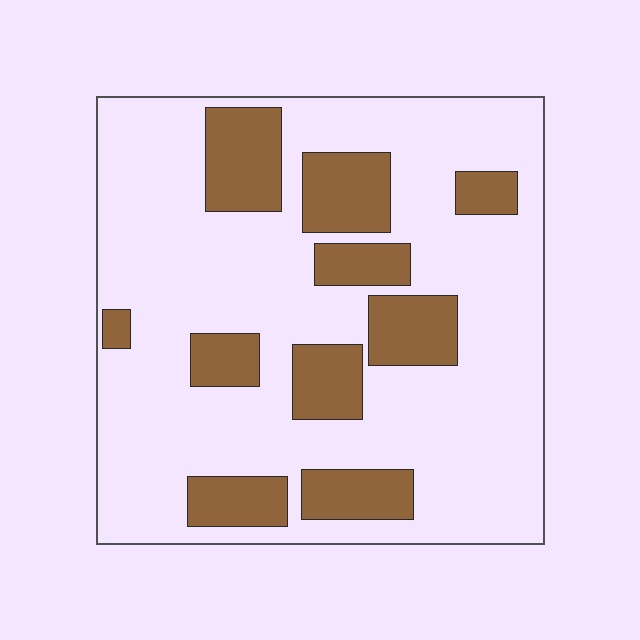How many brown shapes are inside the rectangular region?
10.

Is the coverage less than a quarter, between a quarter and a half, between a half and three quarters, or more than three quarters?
Less than a quarter.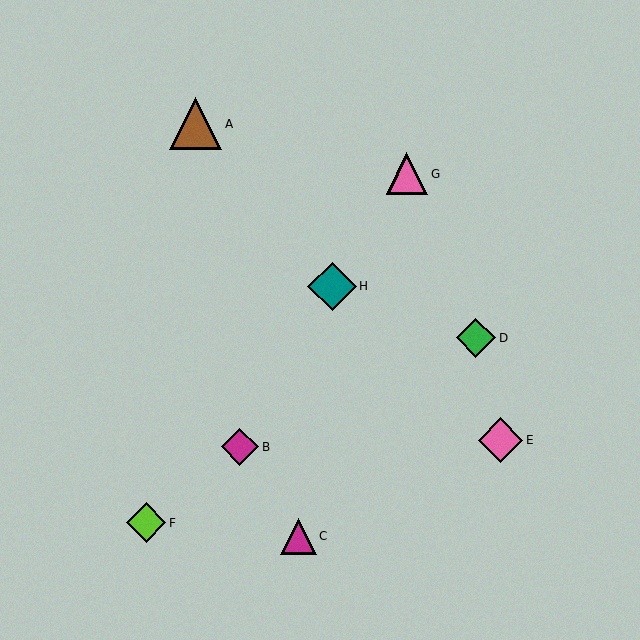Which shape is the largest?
The brown triangle (labeled A) is the largest.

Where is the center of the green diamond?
The center of the green diamond is at (476, 338).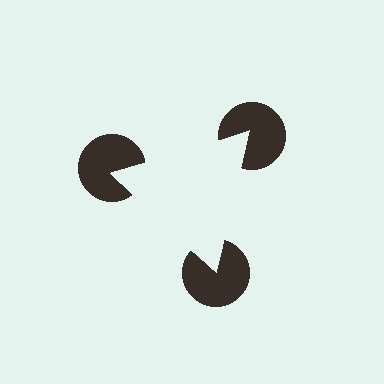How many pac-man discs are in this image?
There are 3 — one at each vertex of the illusory triangle.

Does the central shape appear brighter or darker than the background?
It typically appears slightly brighter than the background, even though no actual brightness change is drawn.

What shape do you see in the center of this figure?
An illusory triangle — its edges are inferred from the aligned wedge cuts in the pac-man discs, not physically drawn.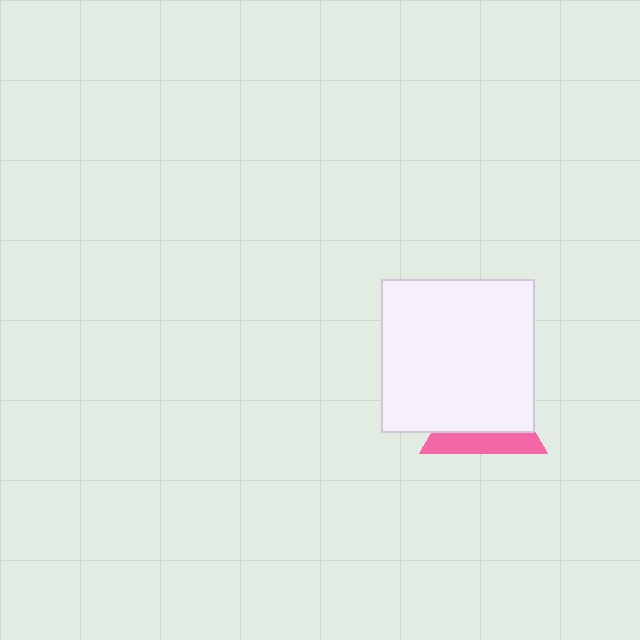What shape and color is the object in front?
The object in front is a white square.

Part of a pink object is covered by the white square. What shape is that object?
It is a triangle.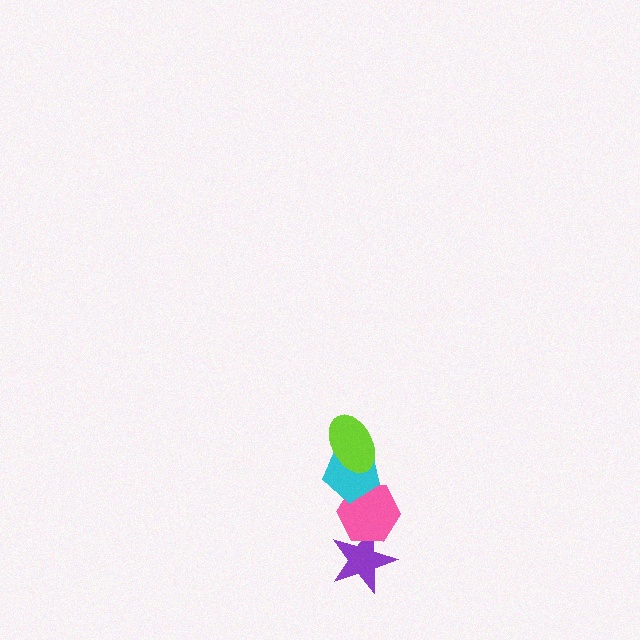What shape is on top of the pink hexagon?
The cyan pentagon is on top of the pink hexagon.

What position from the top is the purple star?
The purple star is 4th from the top.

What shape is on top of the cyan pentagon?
The lime ellipse is on top of the cyan pentagon.